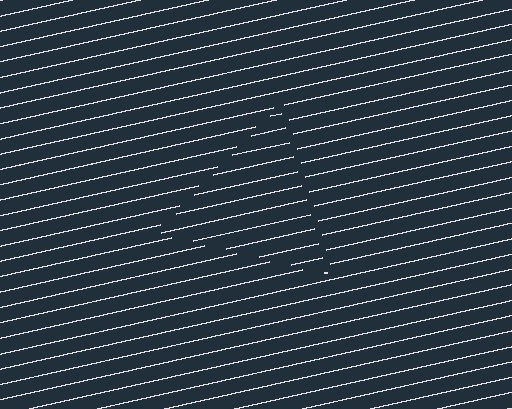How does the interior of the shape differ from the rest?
The interior of the shape contains the same grating, shifted by half a period — the contour is defined by the phase discontinuity where line-ends from the inner and outer gratings abut.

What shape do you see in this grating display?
An illusory triangle. The interior of the shape contains the same grating, shifted by half a period — the contour is defined by the phase discontinuity where line-ends from the inner and outer gratings abut.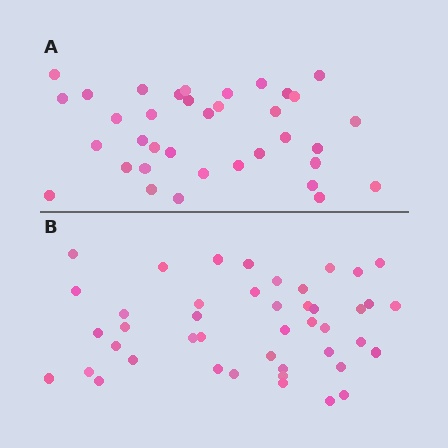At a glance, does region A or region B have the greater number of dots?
Region B (the bottom region) has more dots.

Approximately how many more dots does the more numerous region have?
Region B has roughly 8 or so more dots than region A.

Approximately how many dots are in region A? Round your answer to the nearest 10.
About 40 dots. (The exact count is 36, which rounds to 40.)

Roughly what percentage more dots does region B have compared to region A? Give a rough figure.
About 20% more.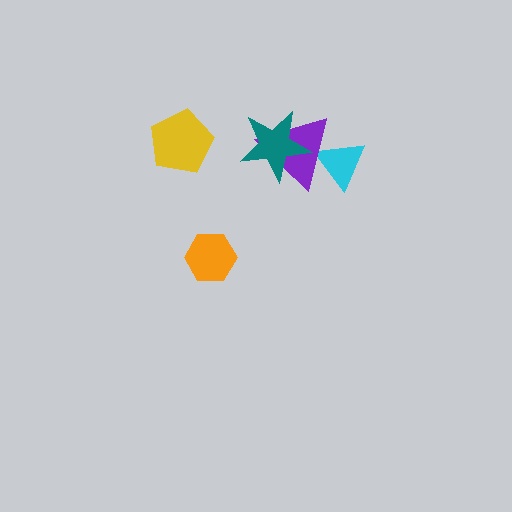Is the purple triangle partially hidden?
Yes, it is partially covered by another shape.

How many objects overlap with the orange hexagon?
0 objects overlap with the orange hexagon.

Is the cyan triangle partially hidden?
Yes, it is partially covered by another shape.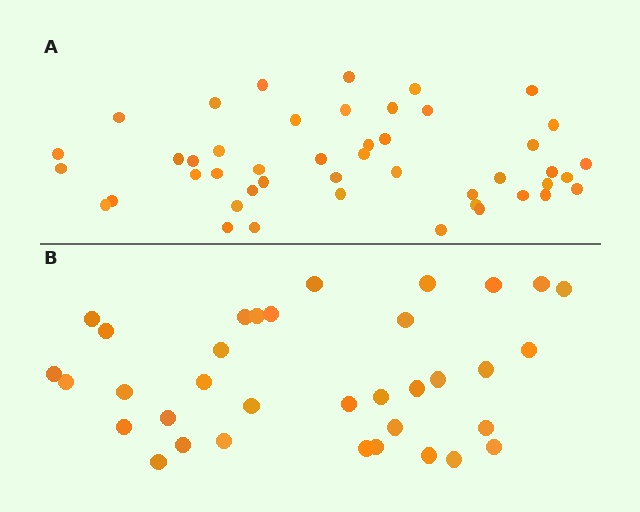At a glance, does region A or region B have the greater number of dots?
Region A (the top region) has more dots.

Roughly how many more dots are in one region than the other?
Region A has roughly 12 or so more dots than region B.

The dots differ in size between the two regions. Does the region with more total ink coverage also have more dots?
No. Region B has more total ink coverage because its dots are larger, but region A actually contains more individual dots. Total area can be misleading — the number of items is what matters here.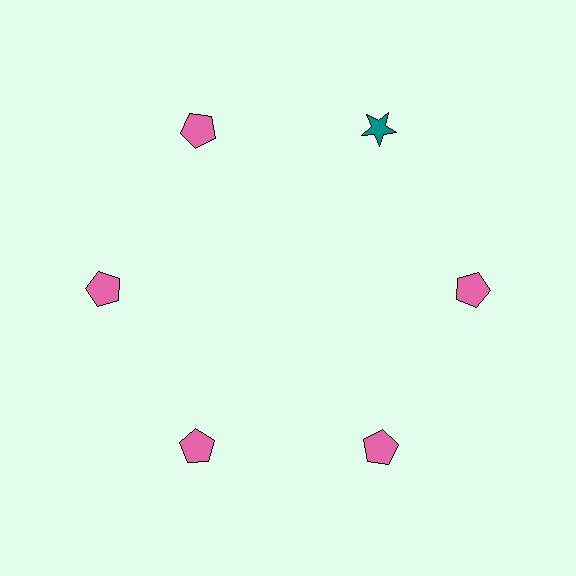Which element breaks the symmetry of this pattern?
The teal star at roughly the 1 o'clock position breaks the symmetry. All other shapes are pink pentagons.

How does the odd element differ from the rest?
It differs in both color (teal instead of pink) and shape (star instead of pentagon).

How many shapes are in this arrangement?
There are 6 shapes arranged in a ring pattern.